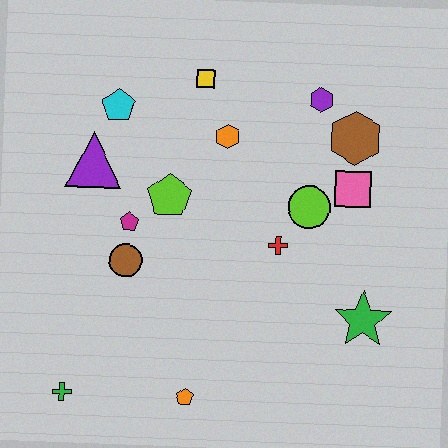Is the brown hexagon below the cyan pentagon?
Yes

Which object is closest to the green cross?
The orange pentagon is closest to the green cross.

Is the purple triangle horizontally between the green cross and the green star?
Yes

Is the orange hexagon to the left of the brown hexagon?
Yes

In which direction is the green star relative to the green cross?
The green star is to the right of the green cross.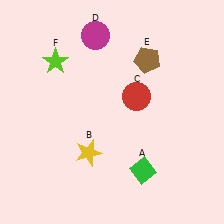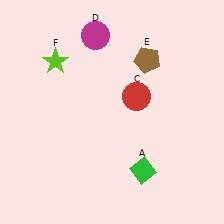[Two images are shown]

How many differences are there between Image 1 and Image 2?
There is 1 difference between the two images.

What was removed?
The yellow star (B) was removed in Image 2.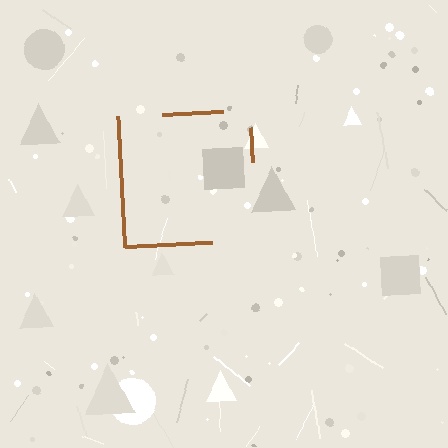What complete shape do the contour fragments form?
The contour fragments form a square.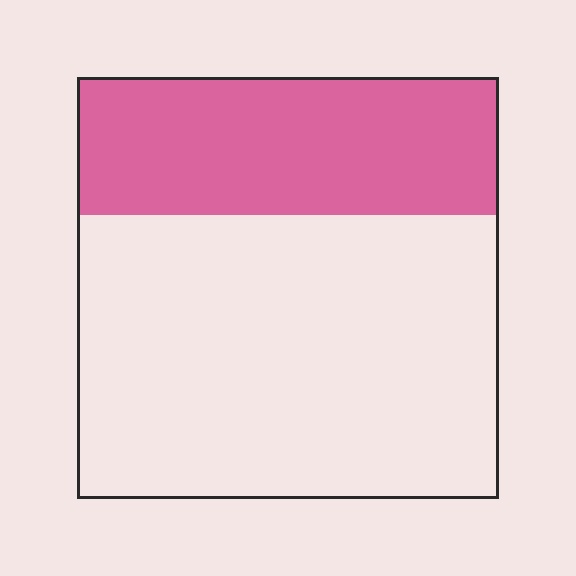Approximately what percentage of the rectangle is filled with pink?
Approximately 35%.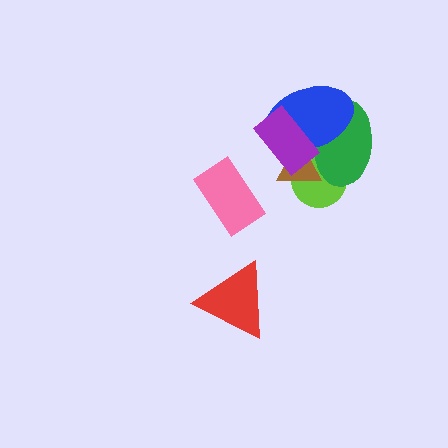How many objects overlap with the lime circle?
4 objects overlap with the lime circle.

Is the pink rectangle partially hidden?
No, no other shape covers it.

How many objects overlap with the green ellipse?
4 objects overlap with the green ellipse.